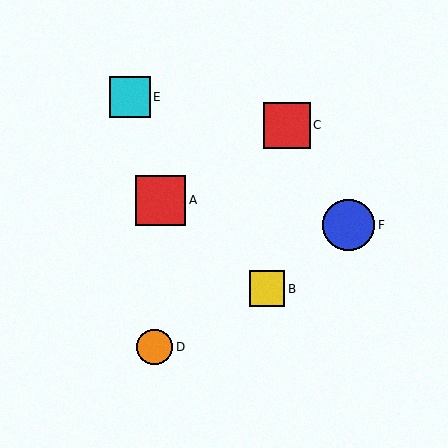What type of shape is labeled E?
Shape E is a cyan square.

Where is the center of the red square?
The center of the red square is at (161, 200).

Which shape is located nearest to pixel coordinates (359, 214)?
The blue circle (labeled F) at (349, 225) is nearest to that location.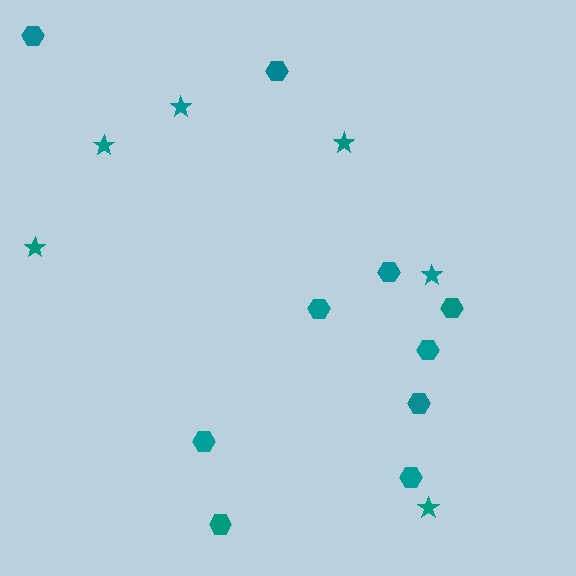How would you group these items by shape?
There are 2 groups: one group of stars (6) and one group of hexagons (10).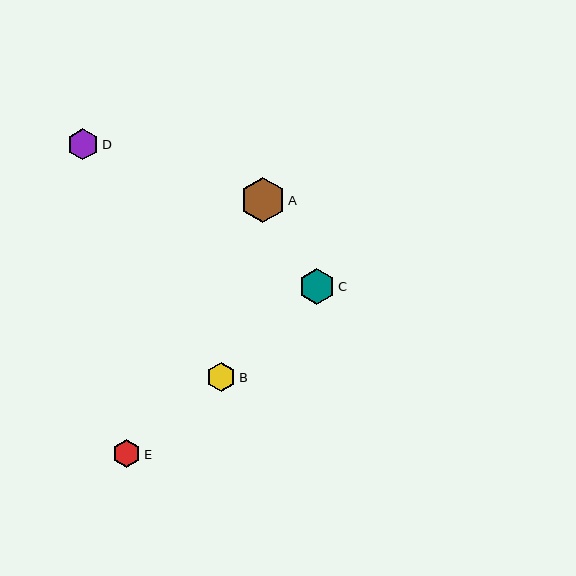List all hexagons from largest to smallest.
From largest to smallest: A, C, D, B, E.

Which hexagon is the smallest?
Hexagon E is the smallest with a size of approximately 28 pixels.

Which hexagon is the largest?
Hexagon A is the largest with a size of approximately 44 pixels.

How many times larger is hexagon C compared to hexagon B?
Hexagon C is approximately 1.2 times the size of hexagon B.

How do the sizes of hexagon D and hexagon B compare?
Hexagon D and hexagon B are approximately the same size.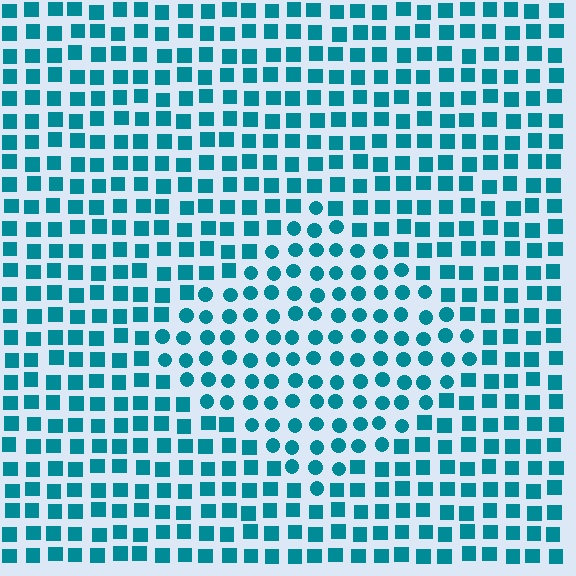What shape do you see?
I see a diamond.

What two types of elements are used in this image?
The image uses circles inside the diamond region and squares outside it.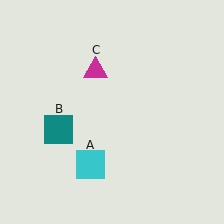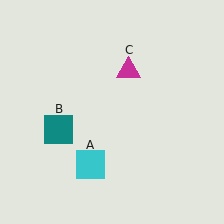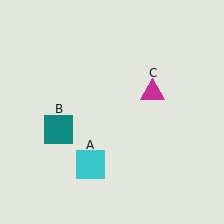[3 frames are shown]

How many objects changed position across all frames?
1 object changed position: magenta triangle (object C).